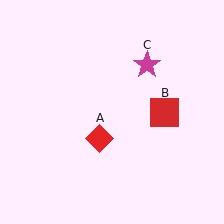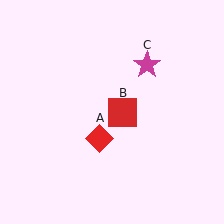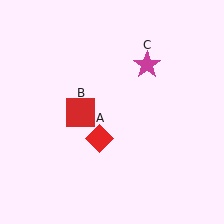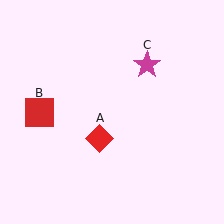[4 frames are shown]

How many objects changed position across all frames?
1 object changed position: red square (object B).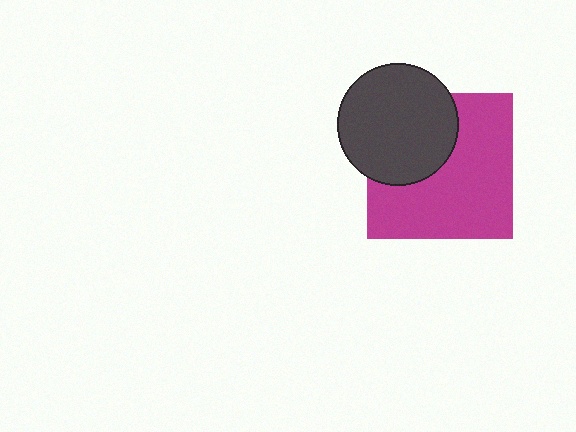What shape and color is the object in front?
The object in front is a dark gray circle.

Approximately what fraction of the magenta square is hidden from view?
Roughly 35% of the magenta square is hidden behind the dark gray circle.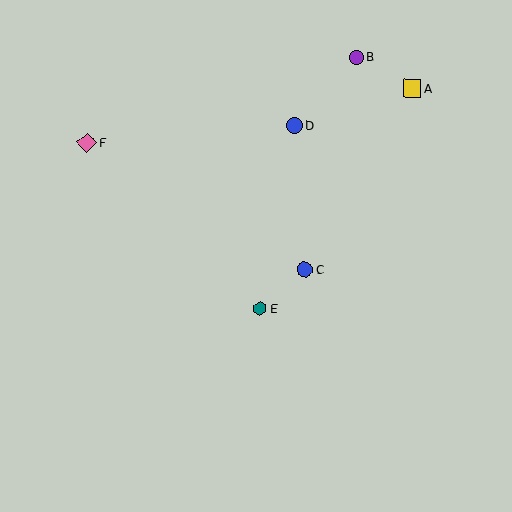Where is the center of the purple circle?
The center of the purple circle is at (357, 57).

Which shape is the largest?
The pink diamond (labeled F) is the largest.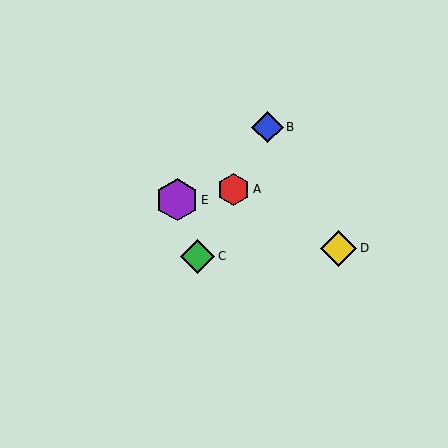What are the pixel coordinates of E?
Object E is at (177, 200).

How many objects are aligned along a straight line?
3 objects (A, B, C) are aligned along a straight line.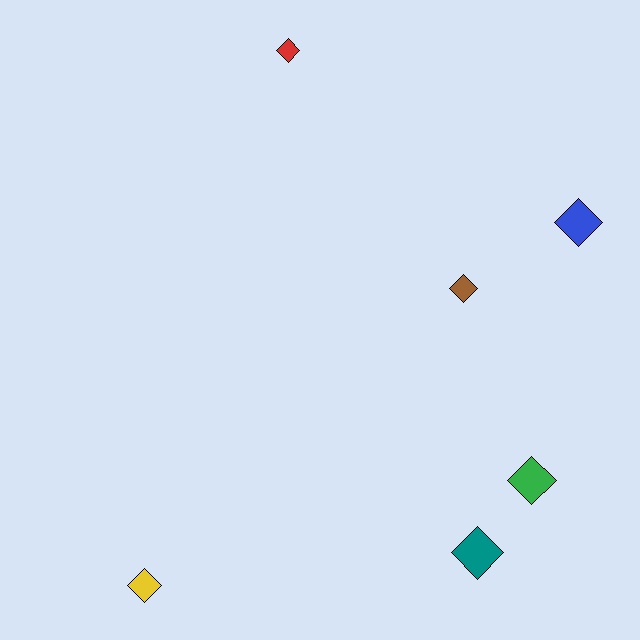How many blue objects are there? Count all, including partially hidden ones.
There is 1 blue object.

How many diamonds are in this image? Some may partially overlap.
There are 6 diamonds.